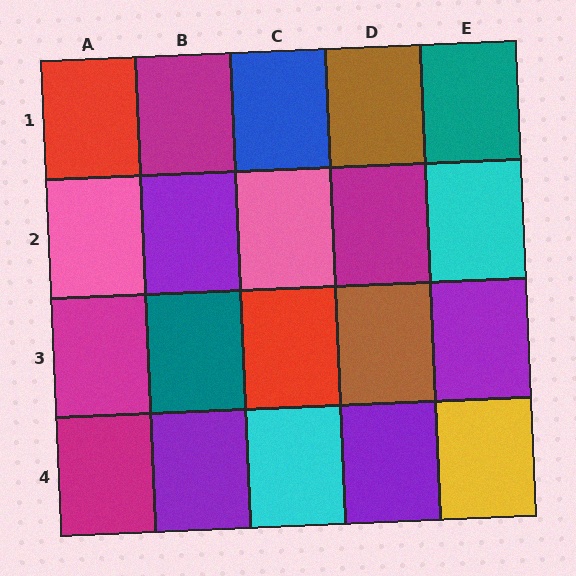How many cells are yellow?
1 cell is yellow.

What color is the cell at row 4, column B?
Purple.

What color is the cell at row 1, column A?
Red.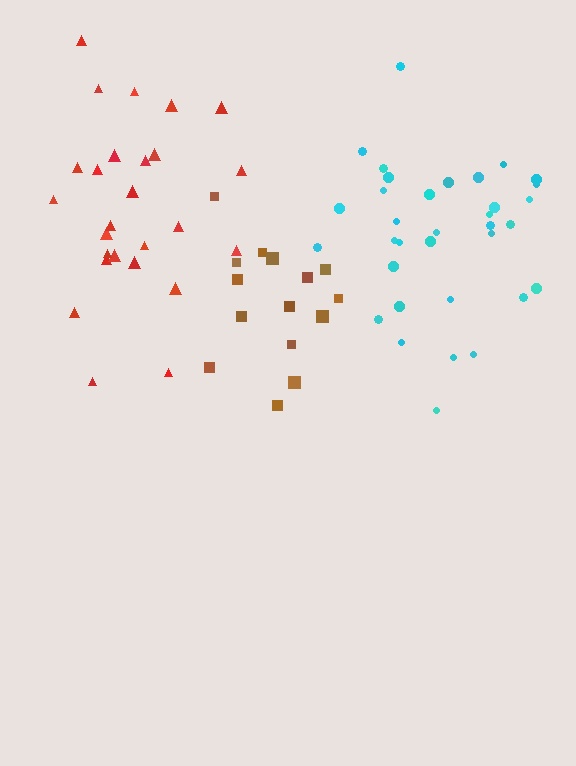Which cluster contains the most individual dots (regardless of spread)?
Cyan (34).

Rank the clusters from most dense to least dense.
cyan, brown, red.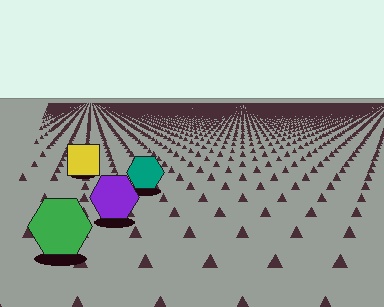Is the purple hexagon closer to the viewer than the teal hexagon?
Yes. The purple hexagon is closer — you can tell from the texture gradient: the ground texture is coarser near it.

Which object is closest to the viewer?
The green hexagon is closest. The texture marks near it are larger and more spread out.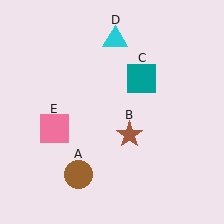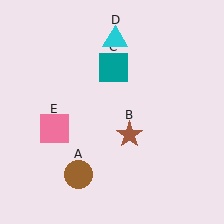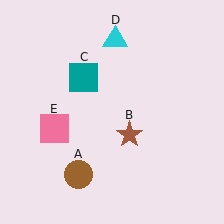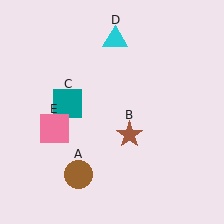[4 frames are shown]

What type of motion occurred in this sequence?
The teal square (object C) rotated counterclockwise around the center of the scene.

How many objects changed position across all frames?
1 object changed position: teal square (object C).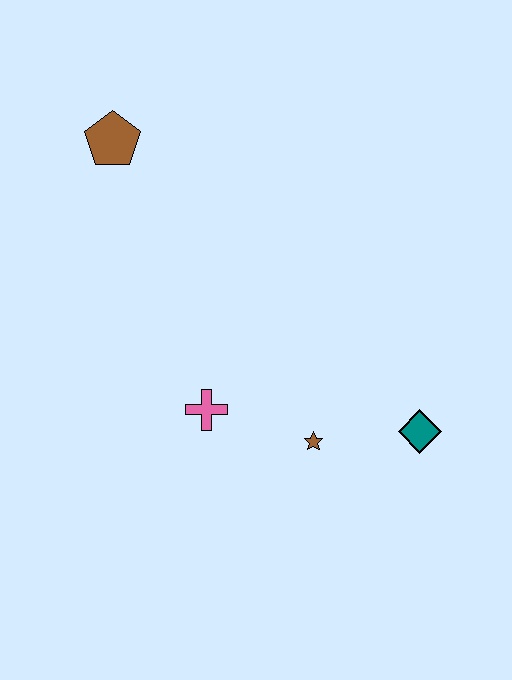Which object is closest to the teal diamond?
The brown star is closest to the teal diamond.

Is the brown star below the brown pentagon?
Yes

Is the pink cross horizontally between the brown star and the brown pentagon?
Yes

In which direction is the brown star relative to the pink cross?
The brown star is to the right of the pink cross.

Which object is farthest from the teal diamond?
The brown pentagon is farthest from the teal diamond.